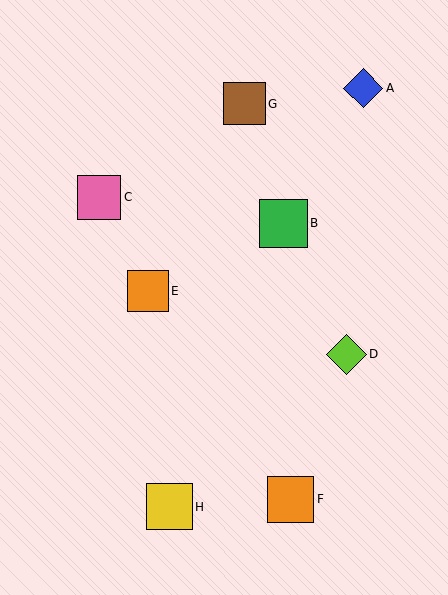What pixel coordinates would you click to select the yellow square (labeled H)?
Click at (169, 507) to select the yellow square H.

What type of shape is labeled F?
Shape F is an orange square.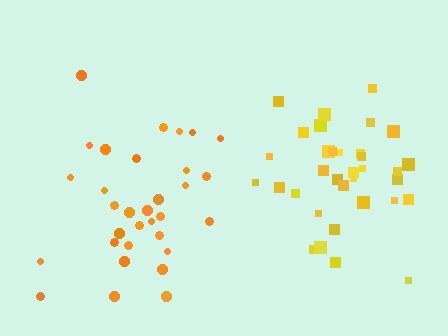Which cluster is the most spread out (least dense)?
Orange.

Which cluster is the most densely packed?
Yellow.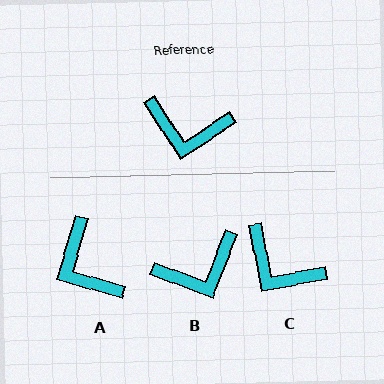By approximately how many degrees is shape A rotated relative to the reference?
Approximately 49 degrees clockwise.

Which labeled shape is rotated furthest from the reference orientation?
A, about 49 degrees away.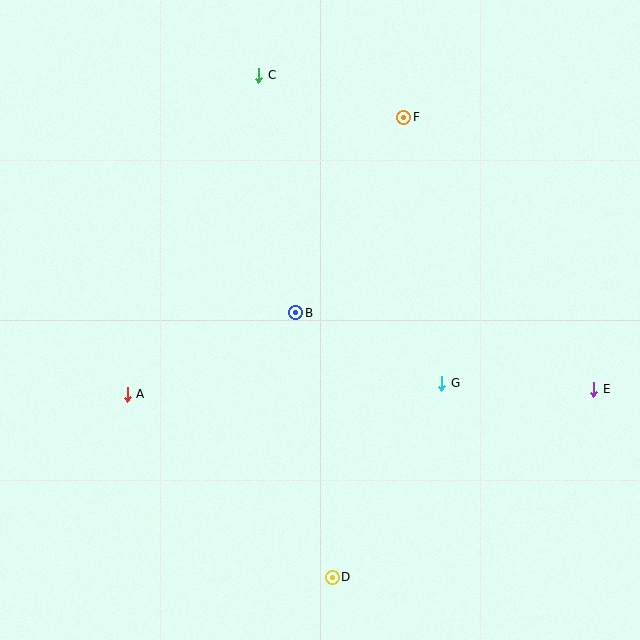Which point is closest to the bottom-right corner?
Point E is closest to the bottom-right corner.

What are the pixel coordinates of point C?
Point C is at (259, 75).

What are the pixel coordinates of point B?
Point B is at (296, 313).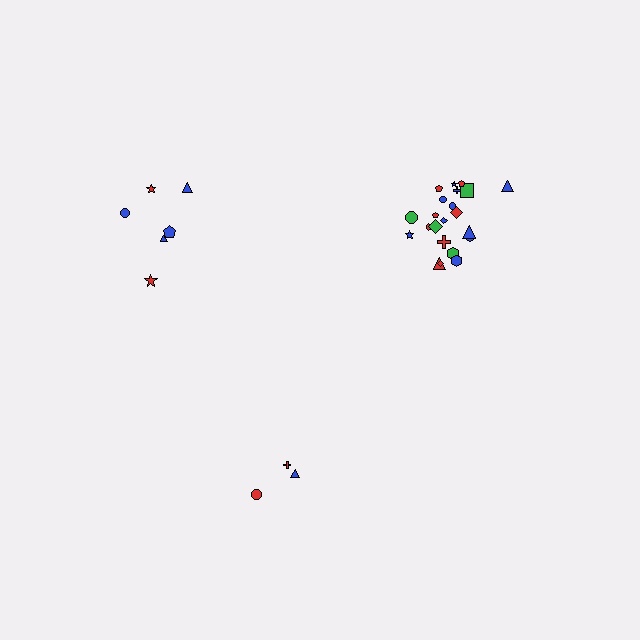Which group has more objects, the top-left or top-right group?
The top-right group.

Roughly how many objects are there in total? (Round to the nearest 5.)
Roughly 30 objects in total.